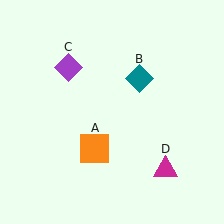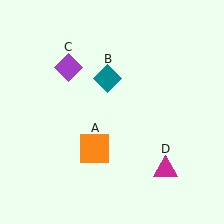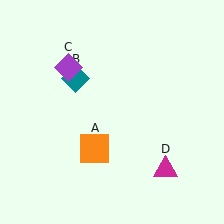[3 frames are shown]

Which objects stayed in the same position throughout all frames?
Orange square (object A) and purple diamond (object C) and magenta triangle (object D) remained stationary.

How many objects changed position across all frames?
1 object changed position: teal diamond (object B).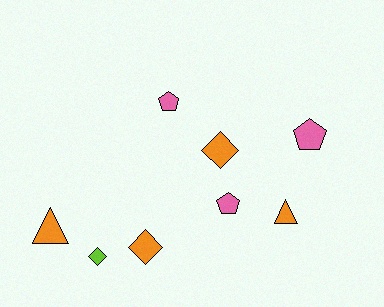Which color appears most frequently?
Orange, with 4 objects.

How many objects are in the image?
There are 8 objects.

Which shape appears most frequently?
Diamond, with 3 objects.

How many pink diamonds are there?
There are no pink diamonds.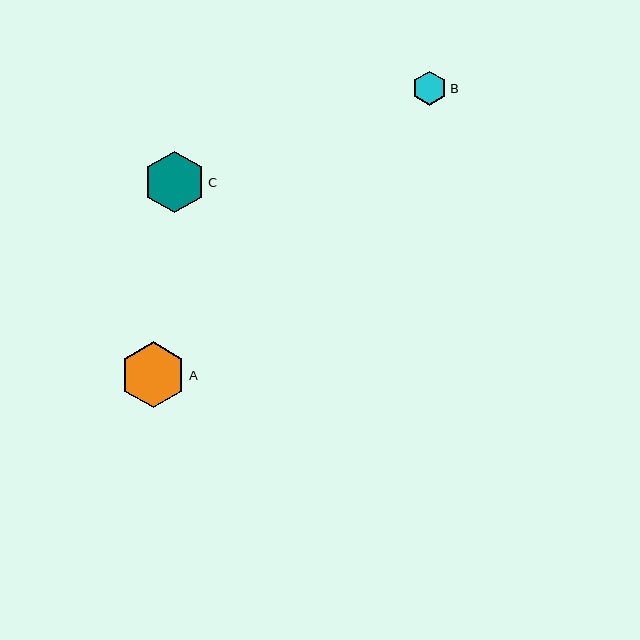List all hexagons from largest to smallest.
From largest to smallest: A, C, B.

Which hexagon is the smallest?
Hexagon B is the smallest with a size of approximately 34 pixels.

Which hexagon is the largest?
Hexagon A is the largest with a size of approximately 66 pixels.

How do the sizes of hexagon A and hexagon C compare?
Hexagon A and hexagon C are approximately the same size.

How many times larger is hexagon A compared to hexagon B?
Hexagon A is approximately 1.9 times the size of hexagon B.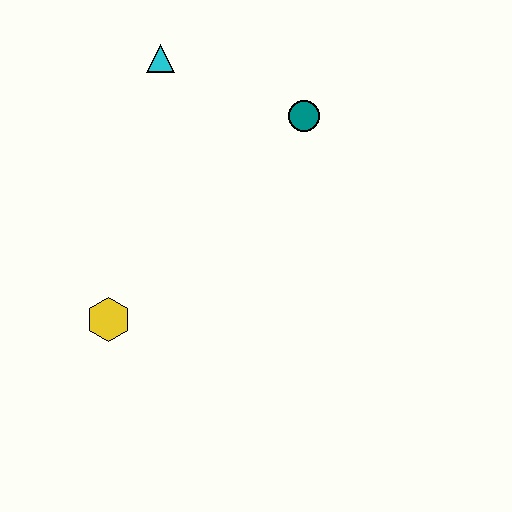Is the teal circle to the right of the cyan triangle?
Yes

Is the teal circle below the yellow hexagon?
No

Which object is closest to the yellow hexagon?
The cyan triangle is closest to the yellow hexagon.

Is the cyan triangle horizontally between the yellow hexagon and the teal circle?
Yes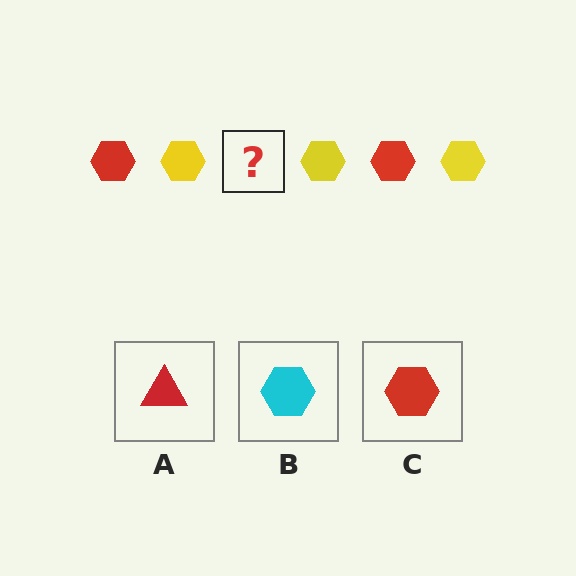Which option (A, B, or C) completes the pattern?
C.